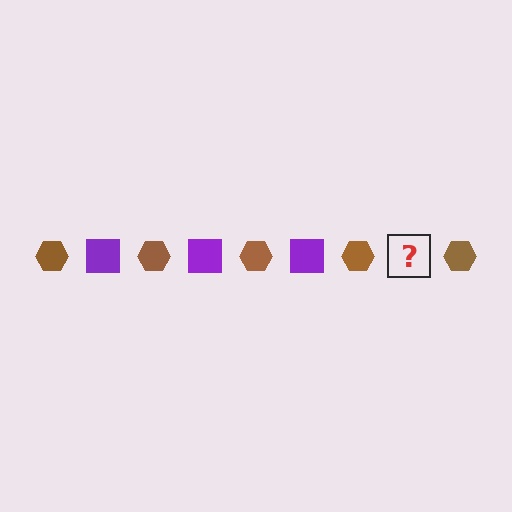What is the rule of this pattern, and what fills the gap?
The rule is that the pattern alternates between brown hexagon and purple square. The gap should be filled with a purple square.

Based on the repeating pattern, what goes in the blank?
The blank should be a purple square.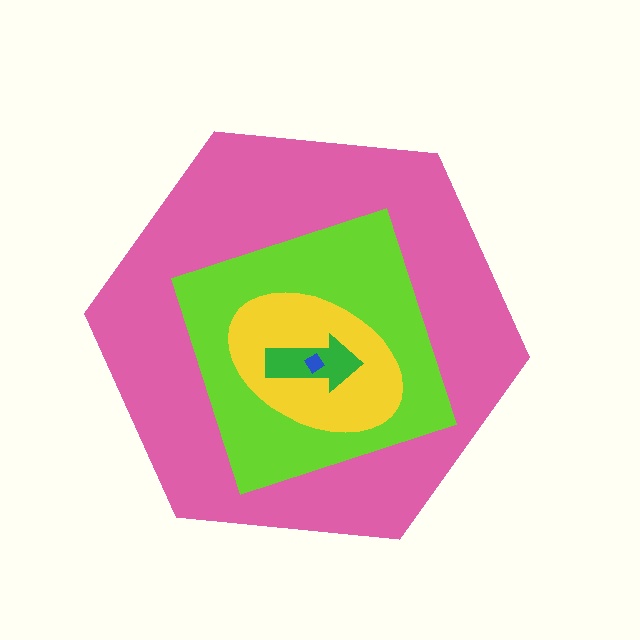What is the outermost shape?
The pink hexagon.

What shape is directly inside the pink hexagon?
The lime square.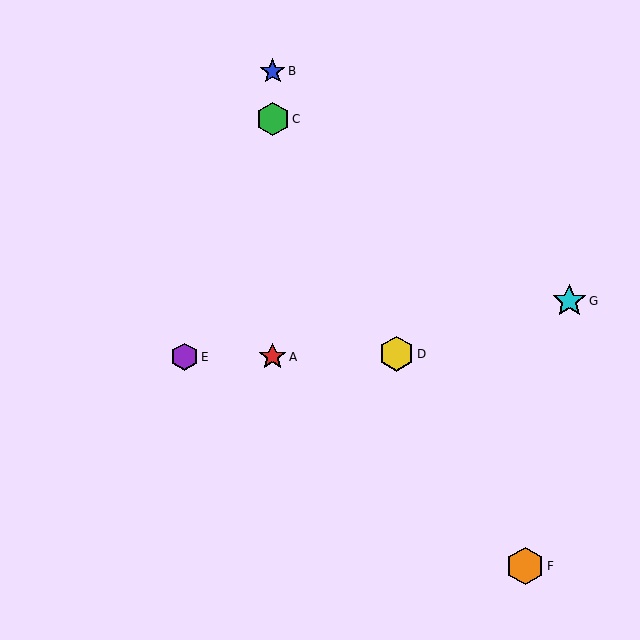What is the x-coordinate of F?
Object F is at x≈525.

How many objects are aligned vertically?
3 objects (A, B, C) are aligned vertically.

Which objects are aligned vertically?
Objects A, B, C are aligned vertically.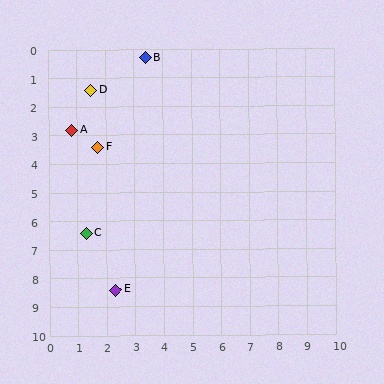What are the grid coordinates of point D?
Point D is at approximately (1.5, 1.4).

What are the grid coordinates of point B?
Point B is at approximately (3.4, 0.3).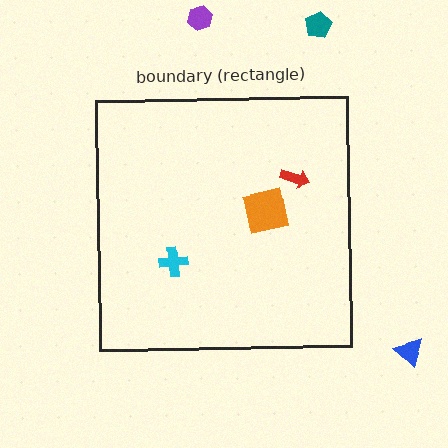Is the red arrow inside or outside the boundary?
Inside.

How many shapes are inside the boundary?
3 inside, 3 outside.